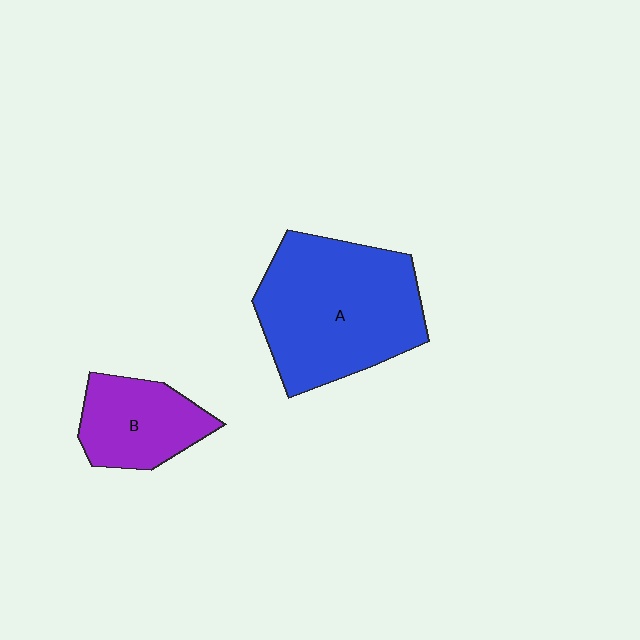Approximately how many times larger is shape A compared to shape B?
Approximately 2.1 times.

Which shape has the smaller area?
Shape B (purple).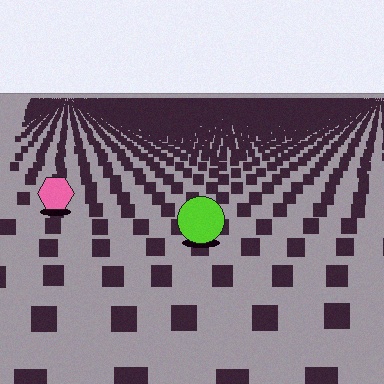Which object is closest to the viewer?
The lime circle is closest. The texture marks near it are larger and more spread out.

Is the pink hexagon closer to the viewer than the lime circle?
No. The lime circle is closer — you can tell from the texture gradient: the ground texture is coarser near it.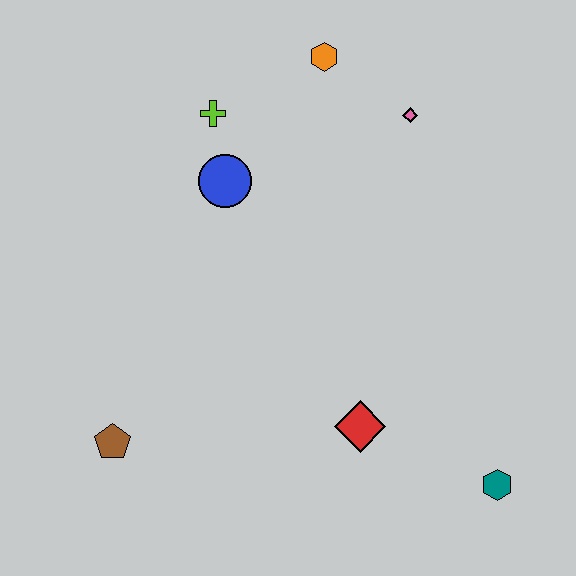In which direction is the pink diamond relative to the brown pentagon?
The pink diamond is above the brown pentagon.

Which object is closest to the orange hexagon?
The pink diamond is closest to the orange hexagon.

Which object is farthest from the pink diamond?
The brown pentagon is farthest from the pink diamond.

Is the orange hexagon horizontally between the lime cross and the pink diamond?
Yes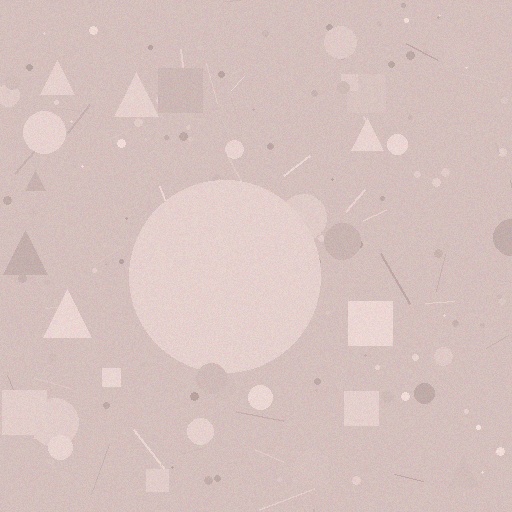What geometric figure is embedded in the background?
A circle is embedded in the background.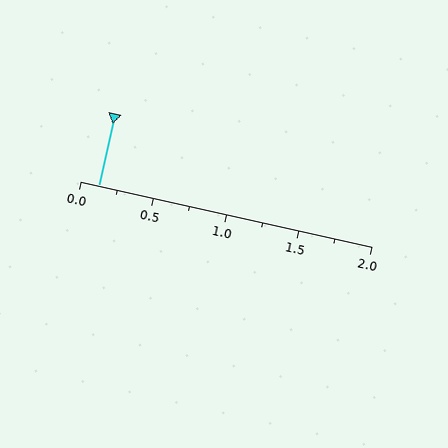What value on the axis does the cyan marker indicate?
The marker indicates approximately 0.12.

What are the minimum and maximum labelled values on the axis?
The axis runs from 0.0 to 2.0.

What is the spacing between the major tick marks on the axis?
The major ticks are spaced 0.5 apart.